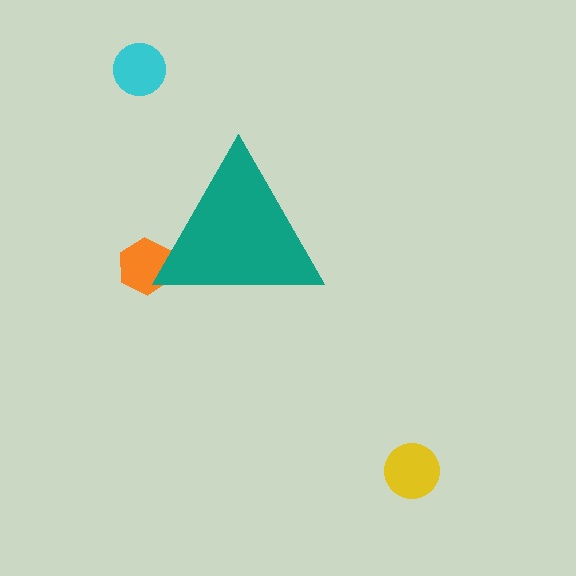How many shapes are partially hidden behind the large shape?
1 shape is partially hidden.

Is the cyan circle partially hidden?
No, the cyan circle is fully visible.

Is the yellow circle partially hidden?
No, the yellow circle is fully visible.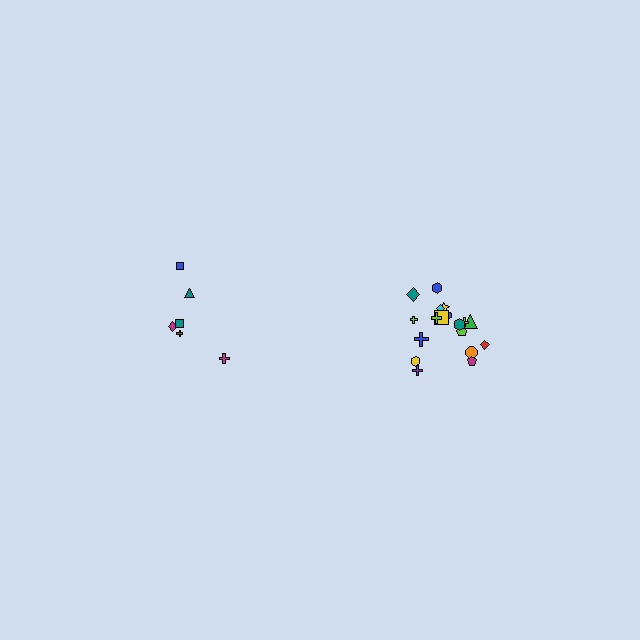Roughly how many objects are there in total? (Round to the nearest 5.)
Roughly 25 objects in total.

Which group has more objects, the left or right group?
The right group.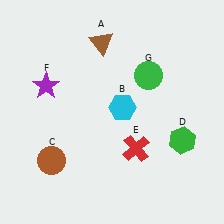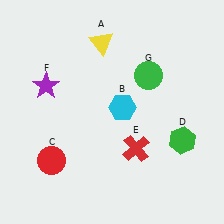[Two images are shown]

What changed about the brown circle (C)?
In Image 1, C is brown. In Image 2, it changed to red.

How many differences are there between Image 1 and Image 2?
There are 2 differences between the two images.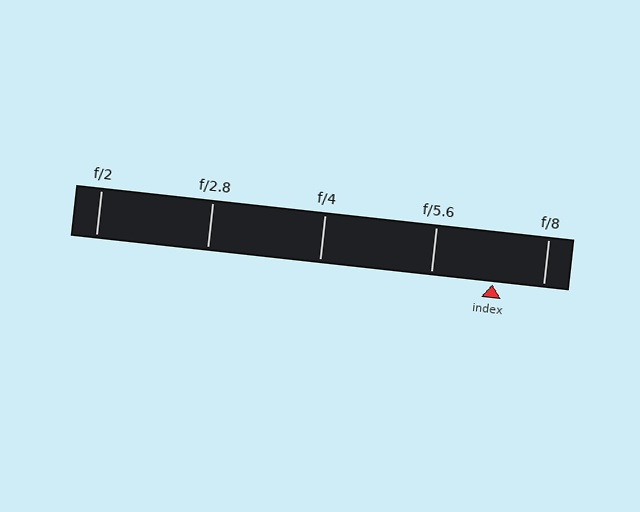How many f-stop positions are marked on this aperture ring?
There are 5 f-stop positions marked.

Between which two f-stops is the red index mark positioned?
The index mark is between f/5.6 and f/8.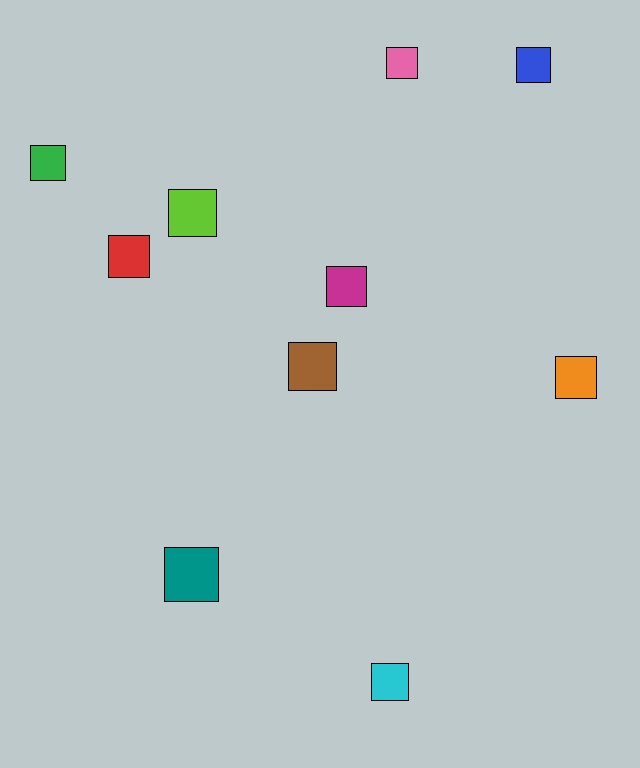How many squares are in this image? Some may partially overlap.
There are 10 squares.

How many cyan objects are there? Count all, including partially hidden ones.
There is 1 cyan object.